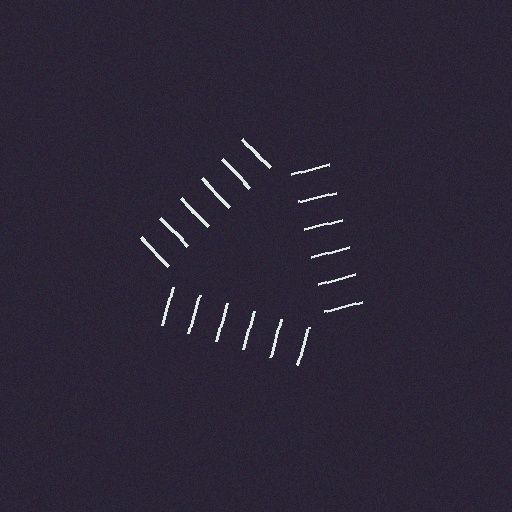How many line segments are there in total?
18 — 6 along each of the 3 edges.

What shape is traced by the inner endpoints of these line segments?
An illusory triangle — the line segments terminate on its edges but no continuous stroke is drawn.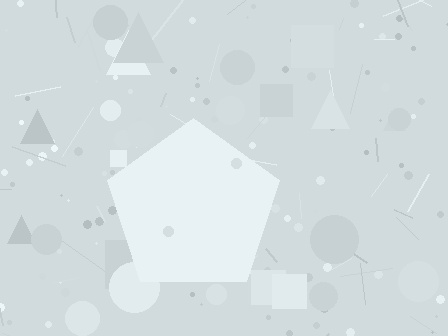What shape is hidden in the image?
A pentagon is hidden in the image.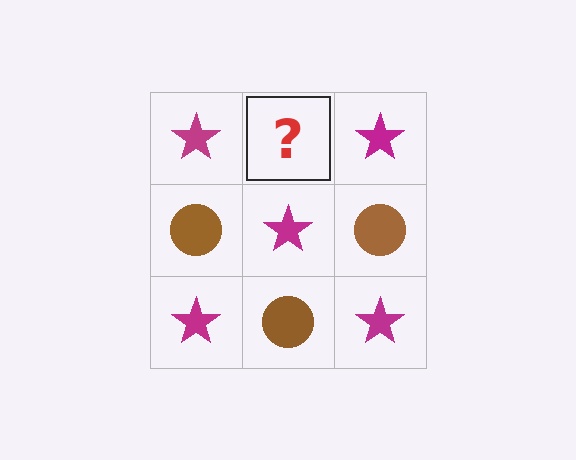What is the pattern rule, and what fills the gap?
The rule is that it alternates magenta star and brown circle in a checkerboard pattern. The gap should be filled with a brown circle.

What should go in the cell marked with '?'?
The missing cell should contain a brown circle.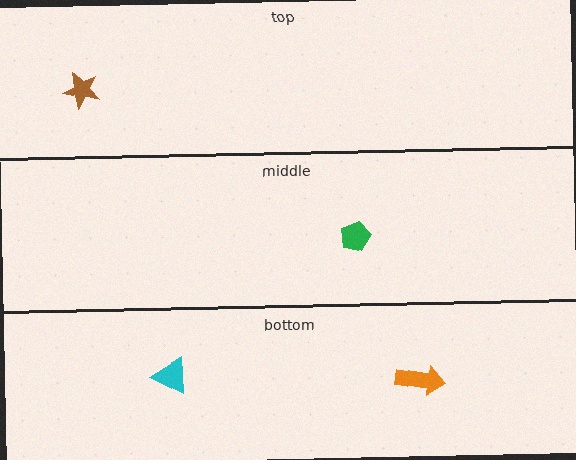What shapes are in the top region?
The brown star.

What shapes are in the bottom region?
The cyan triangle, the orange arrow.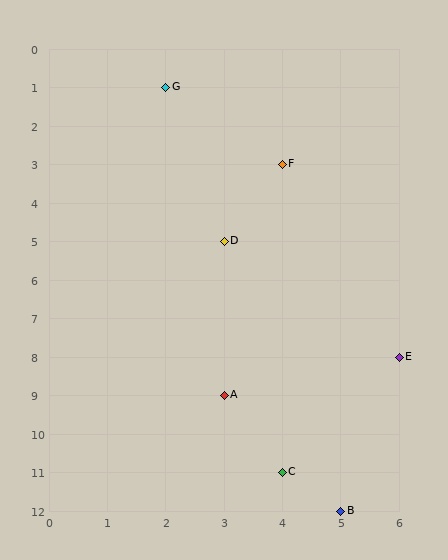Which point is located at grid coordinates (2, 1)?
Point G is at (2, 1).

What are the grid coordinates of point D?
Point D is at grid coordinates (3, 5).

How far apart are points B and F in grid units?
Points B and F are 1 column and 9 rows apart (about 9.1 grid units diagonally).